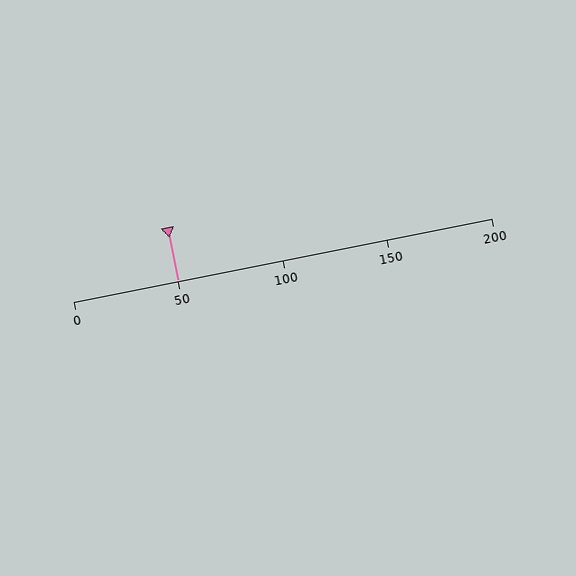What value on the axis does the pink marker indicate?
The marker indicates approximately 50.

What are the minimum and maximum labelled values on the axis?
The axis runs from 0 to 200.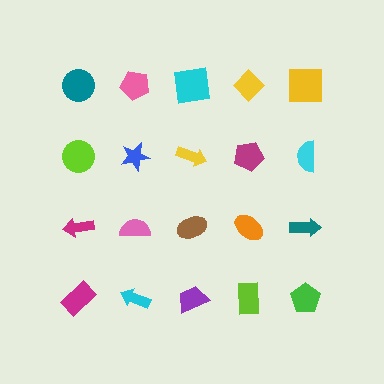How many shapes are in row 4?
5 shapes.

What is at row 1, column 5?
A yellow square.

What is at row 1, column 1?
A teal circle.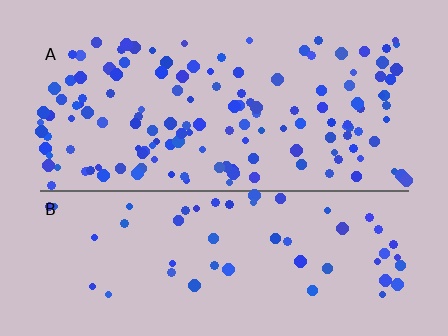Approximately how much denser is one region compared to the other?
Approximately 2.5× — region A over region B.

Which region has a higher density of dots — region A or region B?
A (the top).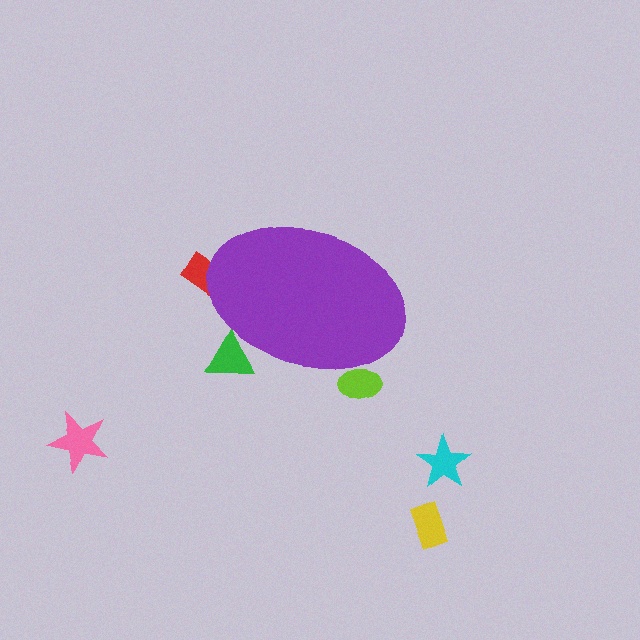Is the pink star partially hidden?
No, the pink star is fully visible.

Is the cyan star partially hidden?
No, the cyan star is fully visible.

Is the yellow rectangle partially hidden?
No, the yellow rectangle is fully visible.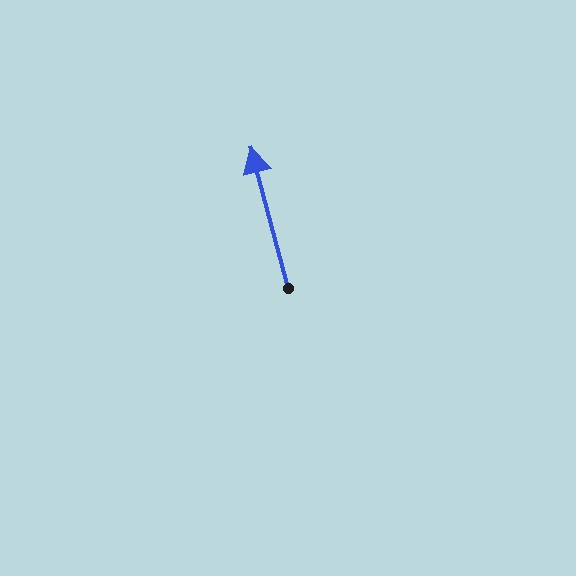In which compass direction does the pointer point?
North.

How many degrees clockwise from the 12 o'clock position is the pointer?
Approximately 345 degrees.